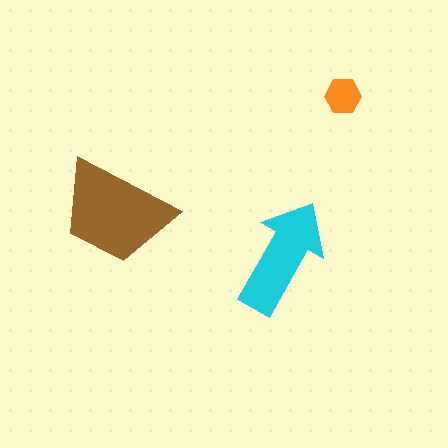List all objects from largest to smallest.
The brown trapezoid, the cyan arrow, the orange hexagon.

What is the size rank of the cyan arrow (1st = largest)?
2nd.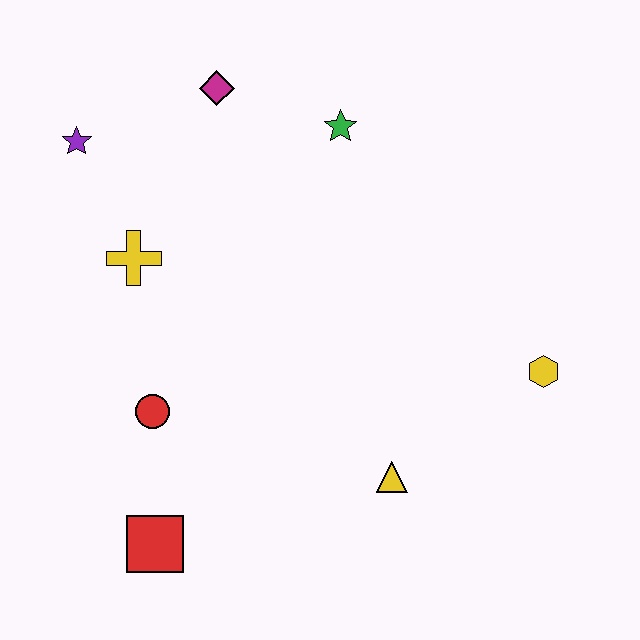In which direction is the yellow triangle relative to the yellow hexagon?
The yellow triangle is to the left of the yellow hexagon.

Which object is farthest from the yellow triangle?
The purple star is farthest from the yellow triangle.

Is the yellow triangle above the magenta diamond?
No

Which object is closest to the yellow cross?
The purple star is closest to the yellow cross.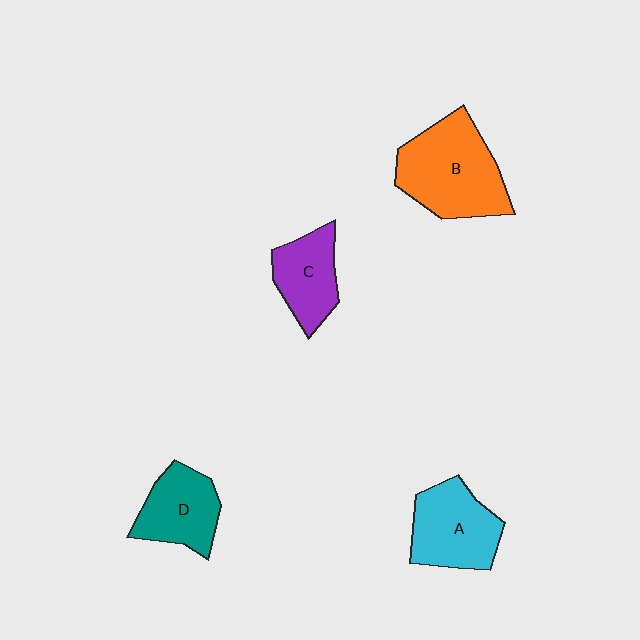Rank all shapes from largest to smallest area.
From largest to smallest: B (orange), A (cyan), D (teal), C (purple).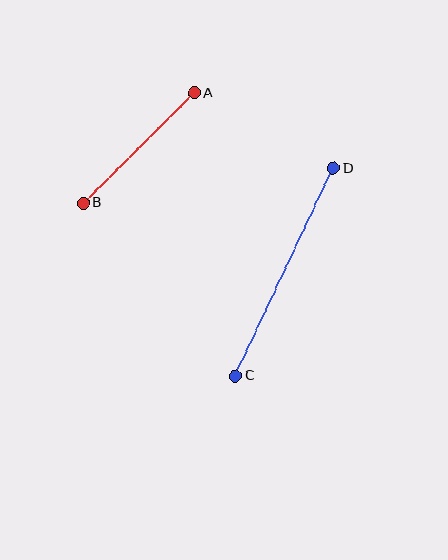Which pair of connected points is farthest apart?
Points C and D are farthest apart.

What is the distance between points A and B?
The distance is approximately 156 pixels.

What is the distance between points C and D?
The distance is approximately 230 pixels.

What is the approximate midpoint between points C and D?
The midpoint is at approximately (284, 272) pixels.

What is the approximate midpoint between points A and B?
The midpoint is at approximately (139, 148) pixels.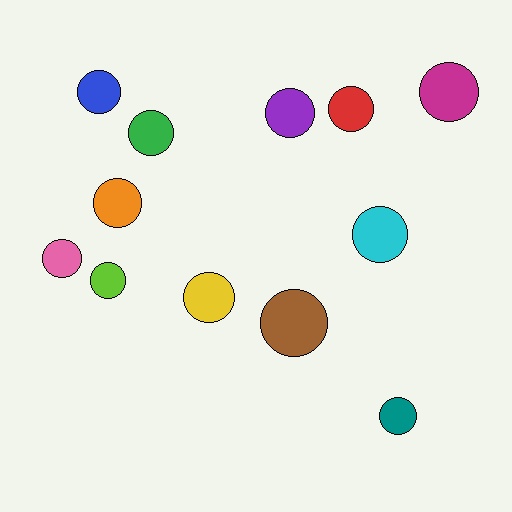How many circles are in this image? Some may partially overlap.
There are 12 circles.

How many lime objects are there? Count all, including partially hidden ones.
There is 1 lime object.